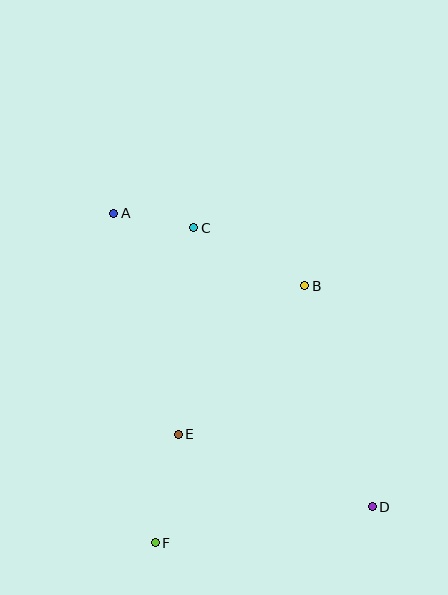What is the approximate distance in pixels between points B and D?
The distance between B and D is approximately 231 pixels.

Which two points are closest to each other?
Points A and C are closest to each other.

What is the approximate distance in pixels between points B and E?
The distance between B and E is approximately 195 pixels.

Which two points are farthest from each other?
Points A and D are farthest from each other.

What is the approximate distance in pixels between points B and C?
The distance between B and C is approximately 125 pixels.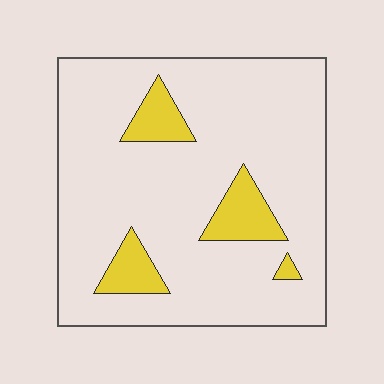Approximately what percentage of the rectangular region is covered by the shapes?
Approximately 15%.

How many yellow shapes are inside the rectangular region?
4.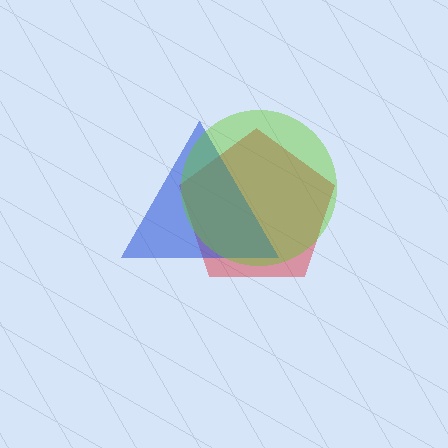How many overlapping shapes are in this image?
There are 3 overlapping shapes in the image.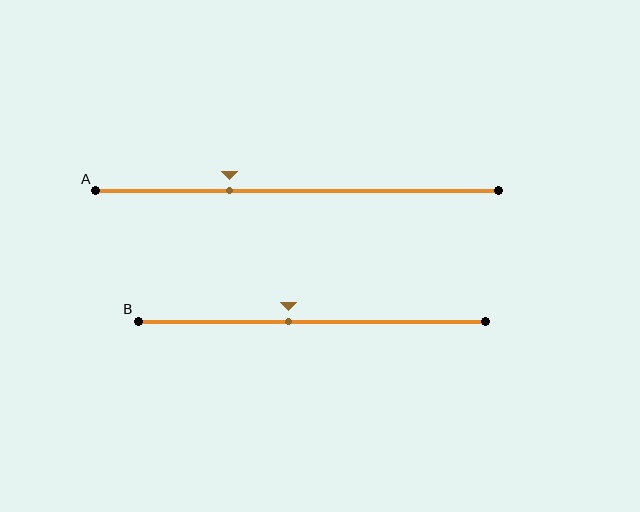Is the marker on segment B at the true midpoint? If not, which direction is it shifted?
No, the marker on segment B is shifted to the left by about 7% of the segment length.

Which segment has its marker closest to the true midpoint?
Segment B has its marker closest to the true midpoint.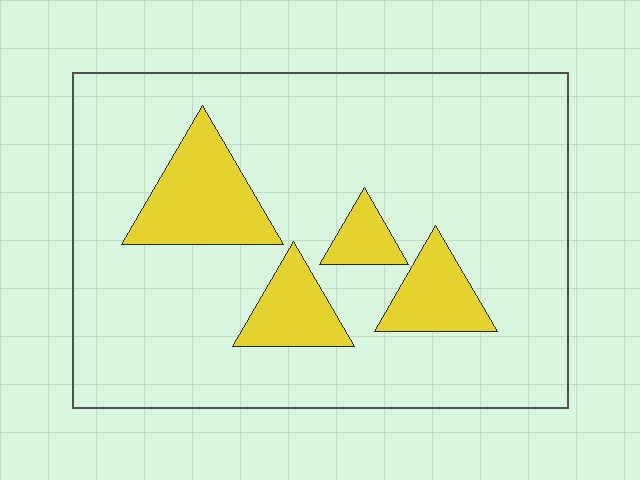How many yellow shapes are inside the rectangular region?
4.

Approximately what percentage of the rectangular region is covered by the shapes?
Approximately 15%.